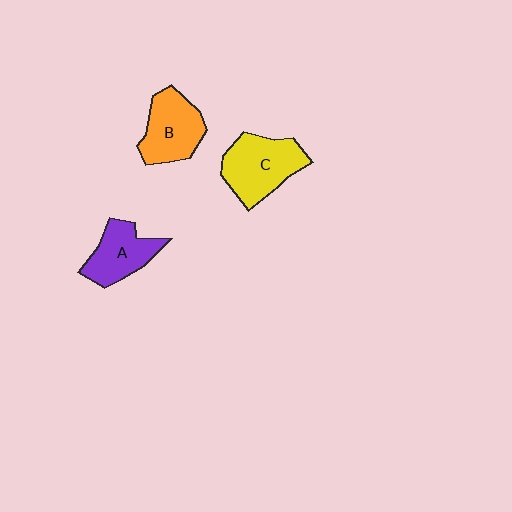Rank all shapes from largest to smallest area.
From largest to smallest: C (yellow), B (orange), A (purple).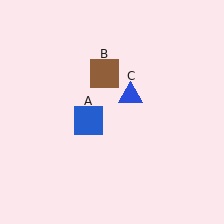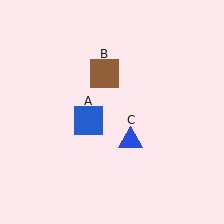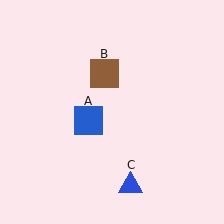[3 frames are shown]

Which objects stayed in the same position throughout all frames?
Blue square (object A) and brown square (object B) remained stationary.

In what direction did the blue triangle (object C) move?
The blue triangle (object C) moved down.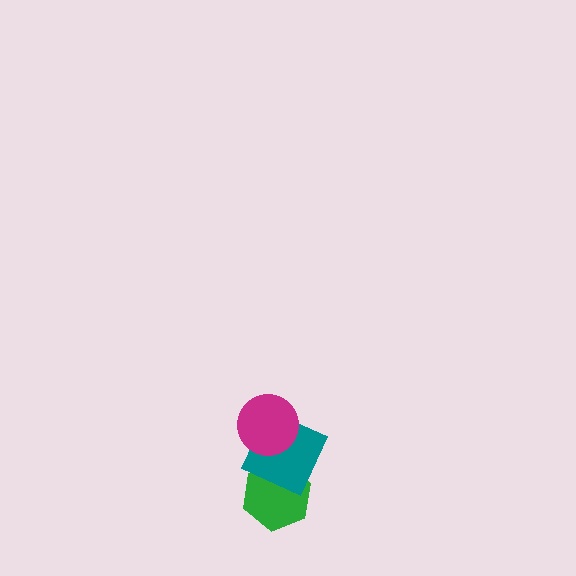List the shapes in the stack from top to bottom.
From top to bottom: the magenta circle, the teal square, the green hexagon.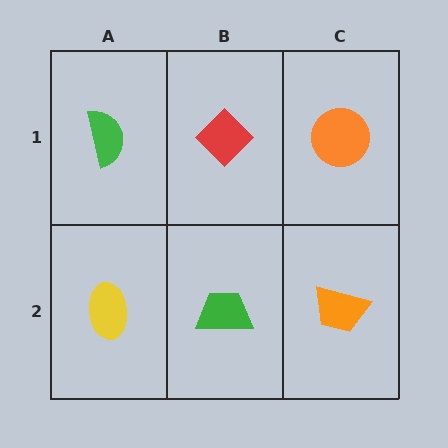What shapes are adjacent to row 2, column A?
A green semicircle (row 1, column A), a green trapezoid (row 2, column B).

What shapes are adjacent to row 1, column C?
An orange trapezoid (row 2, column C), a red diamond (row 1, column B).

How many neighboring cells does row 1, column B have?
3.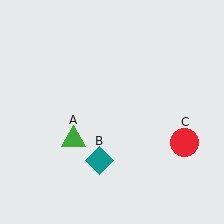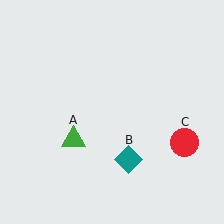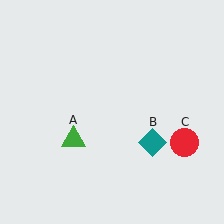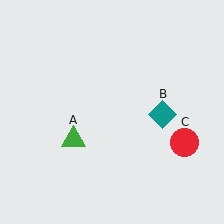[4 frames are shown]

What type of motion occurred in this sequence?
The teal diamond (object B) rotated counterclockwise around the center of the scene.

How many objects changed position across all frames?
1 object changed position: teal diamond (object B).